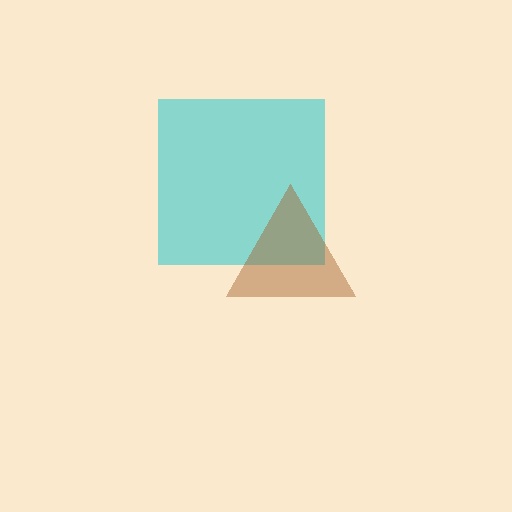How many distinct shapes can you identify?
There are 2 distinct shapes: a cyan square, a brown triangle.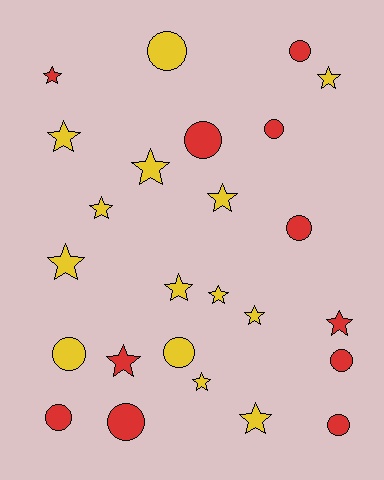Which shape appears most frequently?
Star, with 14 objects.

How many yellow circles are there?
There are 3 yellow circles.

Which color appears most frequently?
Yellow, with 14 objects.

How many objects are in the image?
There are 25 objects.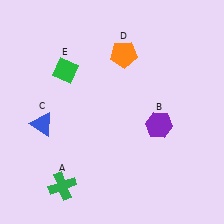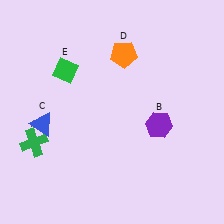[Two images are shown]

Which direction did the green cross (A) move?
The green cross (A) moved up.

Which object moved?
The green cross (A) moved up.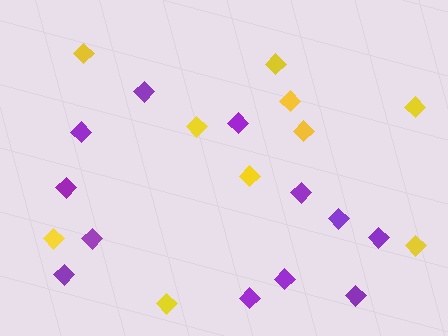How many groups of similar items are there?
There are 2 groups: one group of purple diamonds (12) and one group of yellow diamonds (10).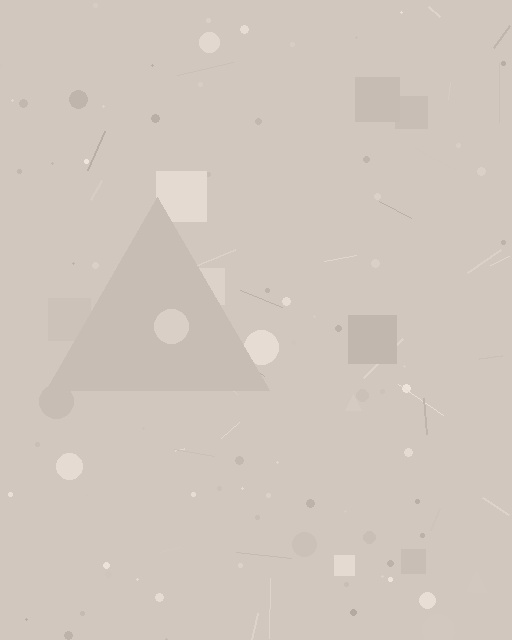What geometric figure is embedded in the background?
A triangle is embedded in the background.